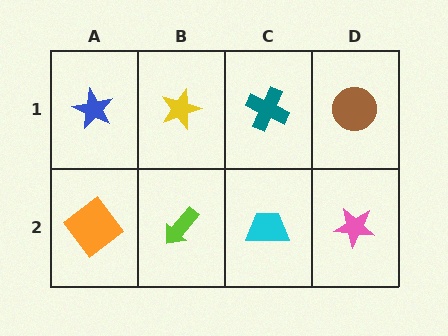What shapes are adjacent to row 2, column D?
A brown circle (row 1, column D), a cyan trapezoid (row 2, column C).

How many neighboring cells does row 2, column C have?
3.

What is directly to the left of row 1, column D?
A teal cross.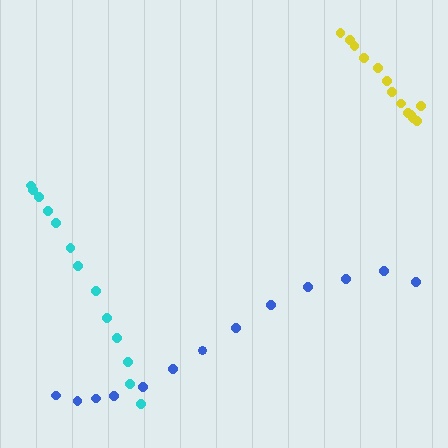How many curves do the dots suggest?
There are 3 distinct paths.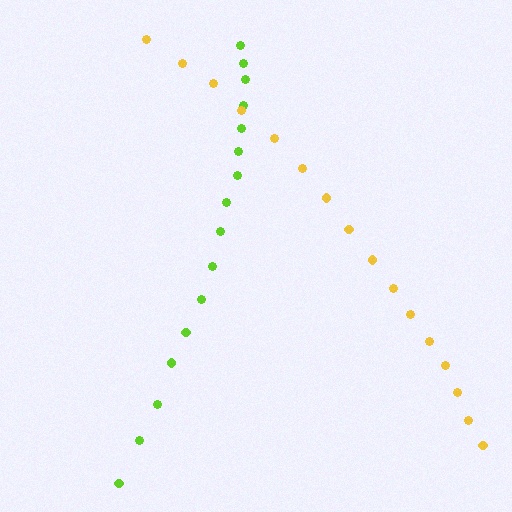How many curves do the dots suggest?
There are 2 distinct paths.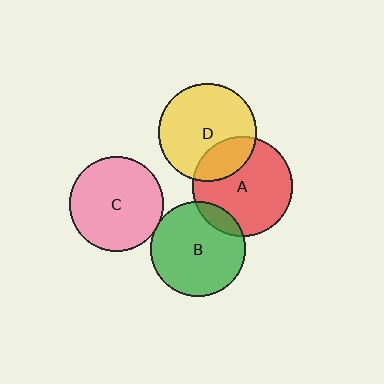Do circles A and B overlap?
Yes.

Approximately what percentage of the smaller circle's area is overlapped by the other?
Approximately 10%.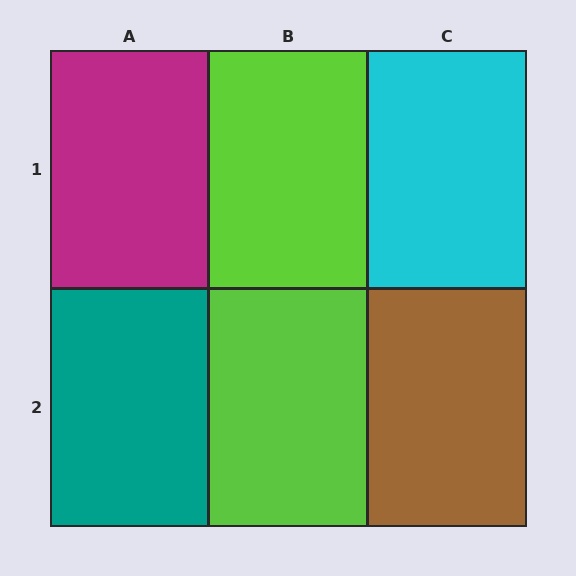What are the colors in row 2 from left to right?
Teal, lime, brown.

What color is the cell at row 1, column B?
Lime.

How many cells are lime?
2 cells are lime.